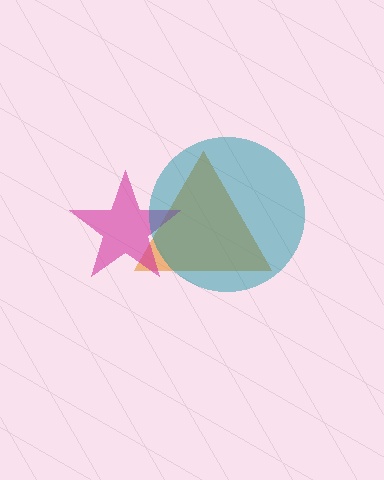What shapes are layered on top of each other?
The layered shapes are: an orange triangle, a magenta star, a teal circle.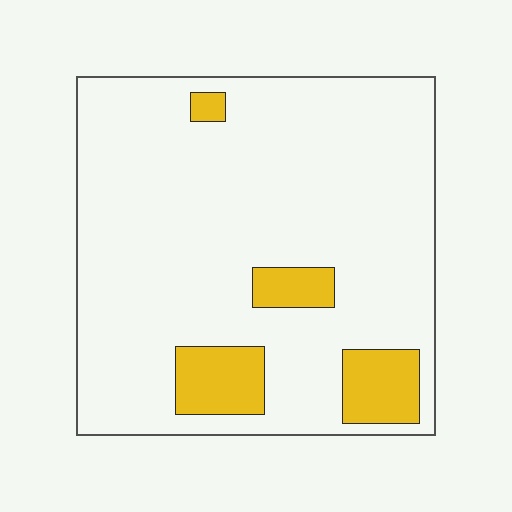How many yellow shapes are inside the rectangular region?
4.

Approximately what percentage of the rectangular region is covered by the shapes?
Approximately 15%.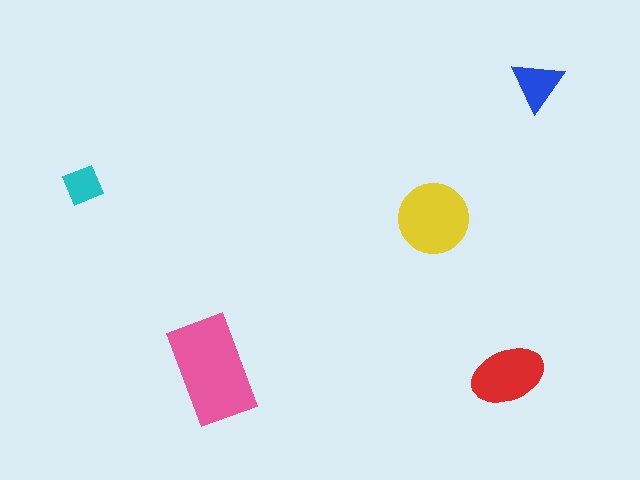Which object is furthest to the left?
The cyan diamond is leftmost.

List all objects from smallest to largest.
The cyan diamond, the blue triangle, the red ellipse, the yellow circle, the pink rectangle.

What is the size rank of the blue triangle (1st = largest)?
4th.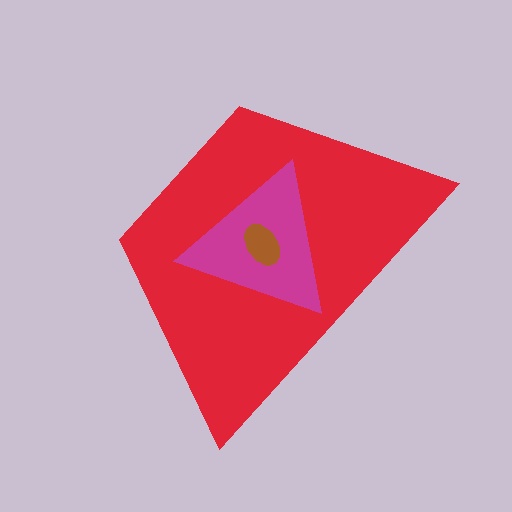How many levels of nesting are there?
3.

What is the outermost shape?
The red trapezoid.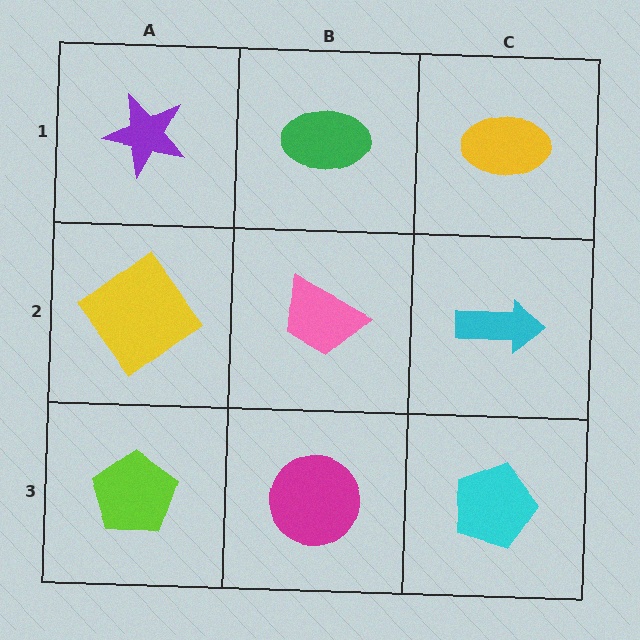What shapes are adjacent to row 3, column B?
A pink trapezoid (row 2, column B), a lime pentagon (row 3, column A), a cyan pentagon (row 3, column C).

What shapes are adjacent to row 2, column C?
A yellow ellipse (row 1, column C), a cyan pentagon (row 3, column C), a pink trapezoid (row 2, column B).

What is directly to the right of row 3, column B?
A cyan pentagon.